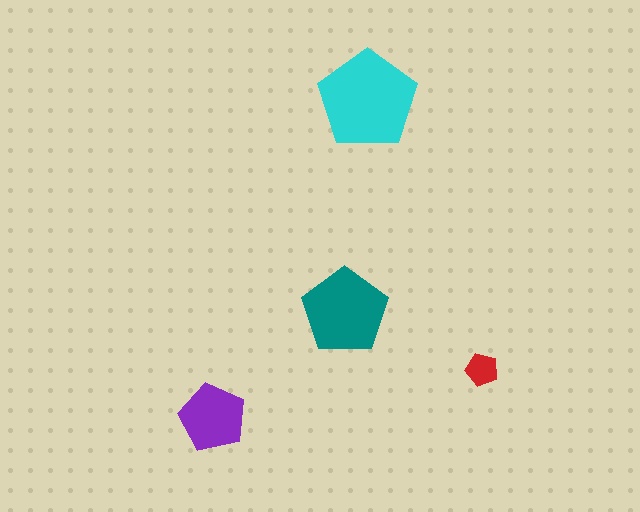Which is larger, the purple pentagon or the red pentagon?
The purple one.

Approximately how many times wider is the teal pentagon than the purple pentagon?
About 1.5 times wider.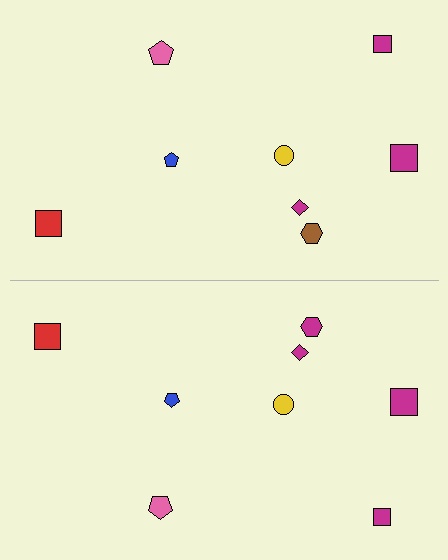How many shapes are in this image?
There are 16 shapes in this image.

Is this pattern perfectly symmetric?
No, the pattern is not perfectly symmetric. The magenta hexagon on the bottom side breaks the symmetry — its mirror counterpart is brown.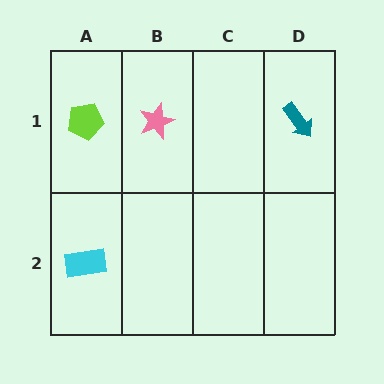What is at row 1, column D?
A teal arrow.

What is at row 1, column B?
A pink star.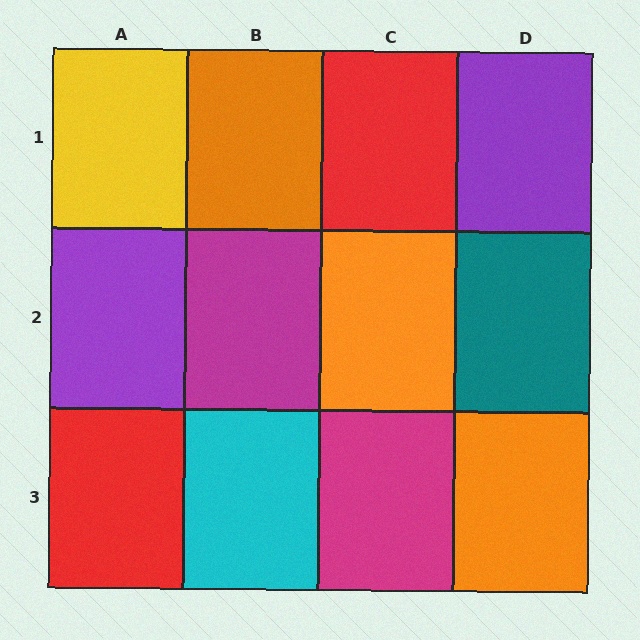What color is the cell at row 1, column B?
Orange.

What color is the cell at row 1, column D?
Purple.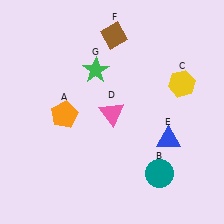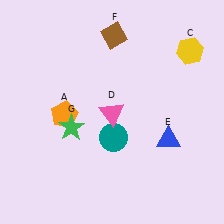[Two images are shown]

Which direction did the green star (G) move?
The green star (G) moved down.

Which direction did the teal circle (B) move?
The teal circle (B) moved left.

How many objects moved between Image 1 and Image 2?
3 objects moved between the two images.